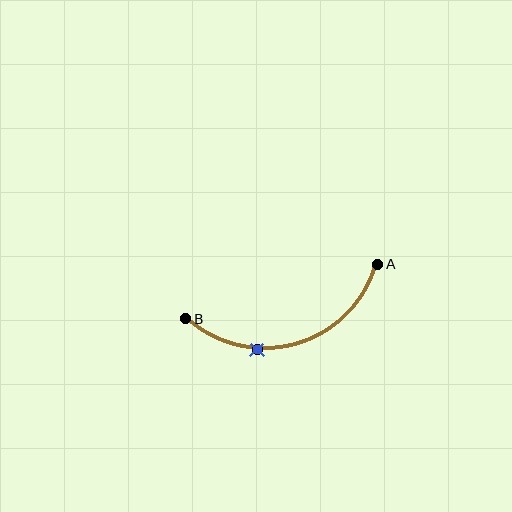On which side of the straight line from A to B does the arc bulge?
The arc bulges below the straight line connecting A and B.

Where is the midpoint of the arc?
The arc midpoint is the point on the curve farthest from the straight line joining A and B. It sits below that line.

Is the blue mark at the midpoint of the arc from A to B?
No. The blue mark lies on the arc but is closer to endpoint B. The arc midpoint would be at the point on the curve equidistant along the arc from both A and B.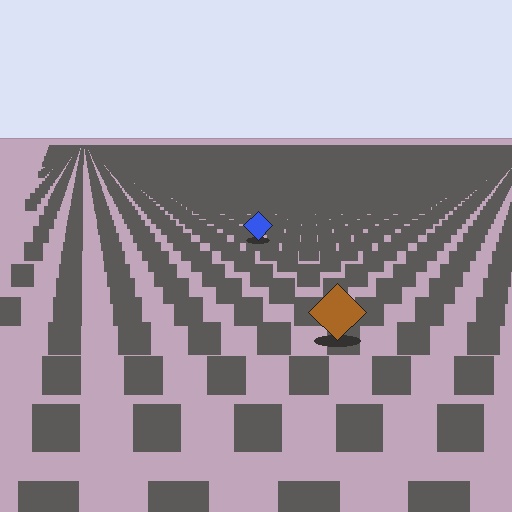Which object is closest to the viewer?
The brown diamond is closest. The texture marks near it are larger and more spread out.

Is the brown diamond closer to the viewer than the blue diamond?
Yes. The brown diamond is closer — you can tell from the texture gradient: the ground texture is coarser near it.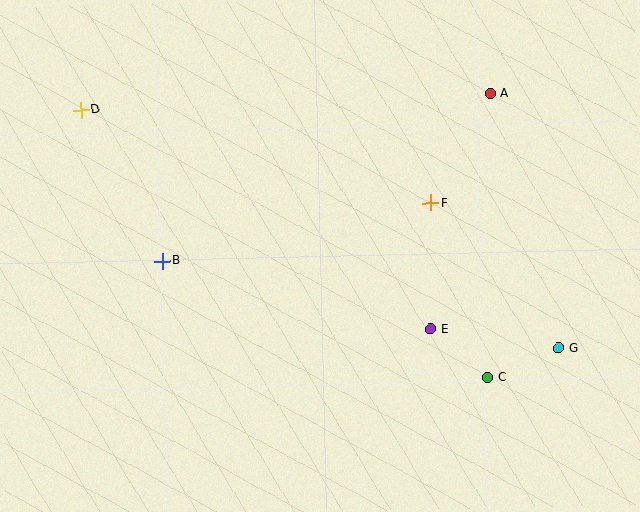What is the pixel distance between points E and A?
The distance between E and A is 244 pixels.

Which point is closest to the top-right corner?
Point A is closest to the top-right corner.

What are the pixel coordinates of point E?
Point E is at (430, 329).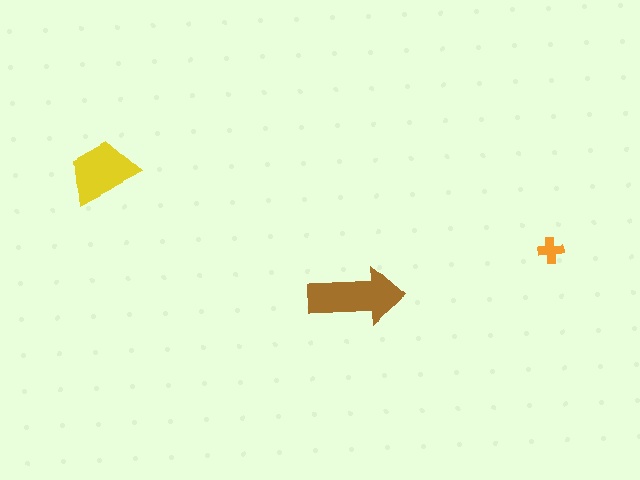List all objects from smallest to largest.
The orange cross, the yellow trapezoid, the brown arrow.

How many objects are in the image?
There are 3 objects in the image.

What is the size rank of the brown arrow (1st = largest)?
1st.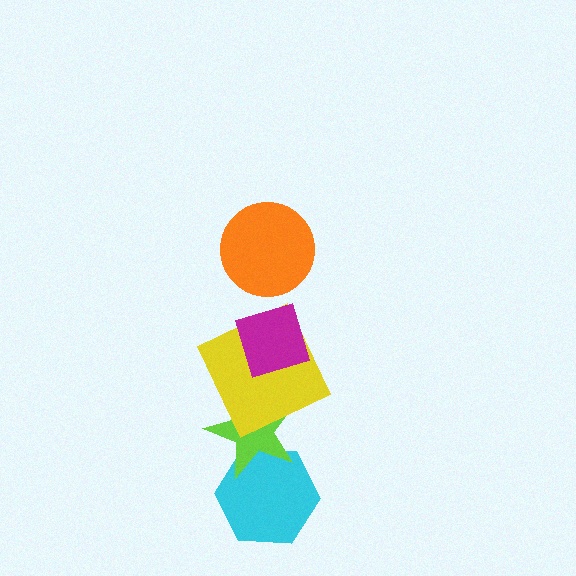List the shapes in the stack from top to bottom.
From top to bottom: the orange circle, the magenta diamond, the yellow square, the lime star, the cyan hexagon.